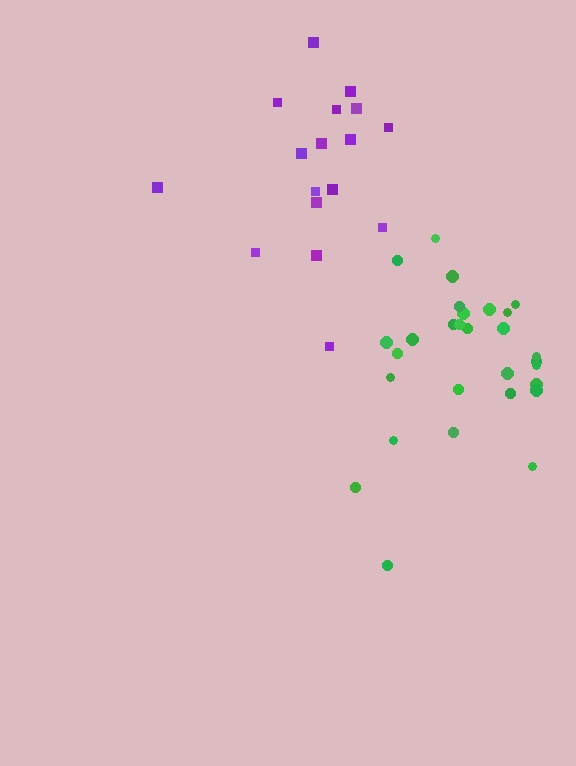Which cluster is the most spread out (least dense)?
Purple.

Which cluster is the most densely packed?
Green.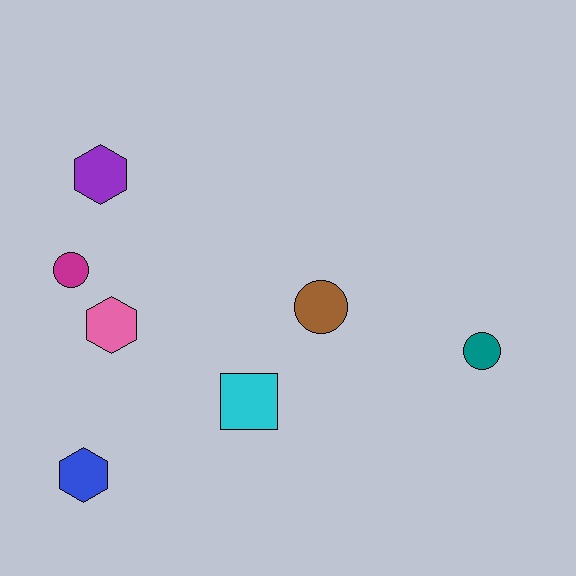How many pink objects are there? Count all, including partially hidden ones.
There is 1 pink object.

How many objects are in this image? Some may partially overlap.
There are 7 objects.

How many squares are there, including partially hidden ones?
There is 1 square.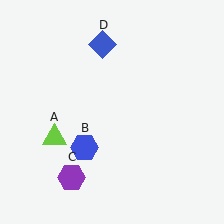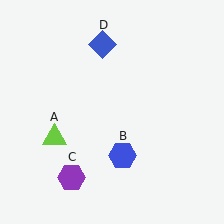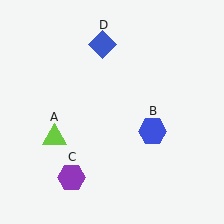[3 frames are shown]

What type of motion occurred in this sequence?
The blue hexagon (object B) rotated counterclockwise around the center of the scene.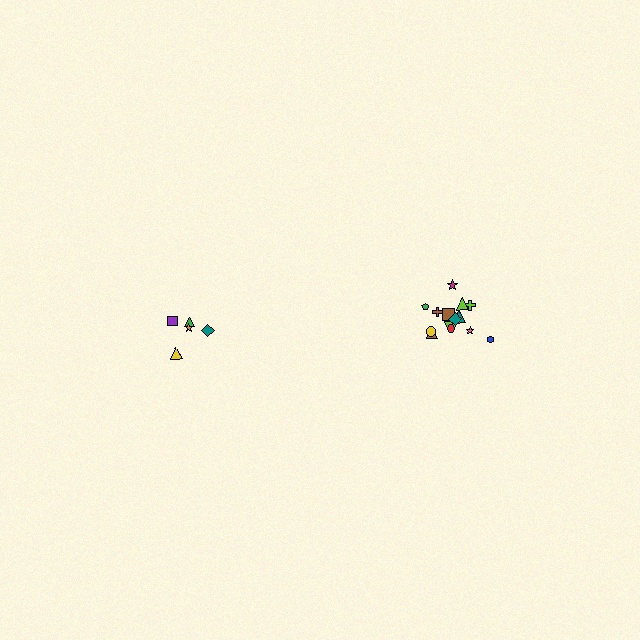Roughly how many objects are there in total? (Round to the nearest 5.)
Roughly 20 objects in total.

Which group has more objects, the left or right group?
The right group.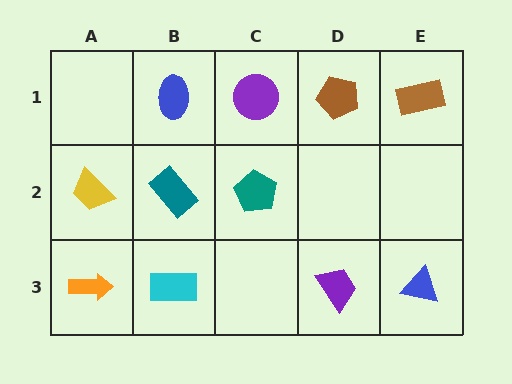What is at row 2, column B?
A teal rectangle.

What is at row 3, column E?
A blue triangle.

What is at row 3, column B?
A cyan rectangle.